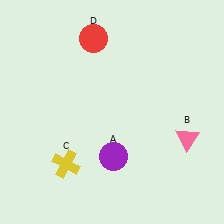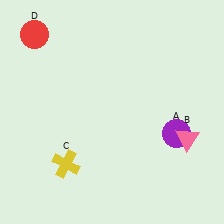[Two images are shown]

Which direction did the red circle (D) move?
The red circle (D) moved left.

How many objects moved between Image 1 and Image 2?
2 objects moved between the two images.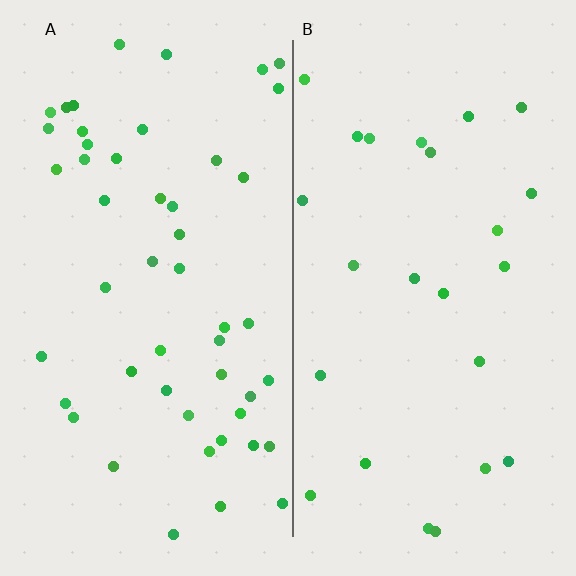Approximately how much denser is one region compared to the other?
Approximately 2.0× — region A over region B.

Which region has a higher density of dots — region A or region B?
A (the left).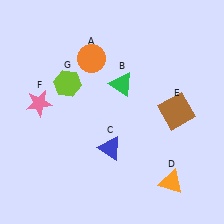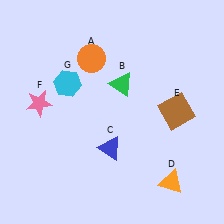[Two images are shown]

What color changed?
The hexagon (G) changed from lime in Image 1 to cyan in Image 2.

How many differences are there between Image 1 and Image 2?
There is 1 difference between the two images.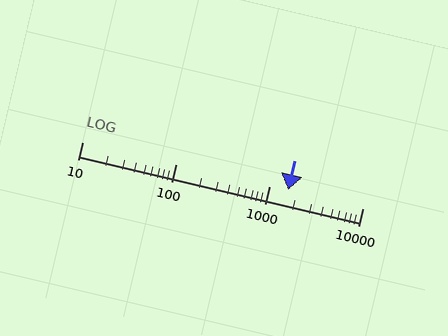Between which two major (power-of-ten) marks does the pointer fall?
The pointer is between 1000 and 10000.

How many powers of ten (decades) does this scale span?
The scale spans 3 decades, from 10 to 10000.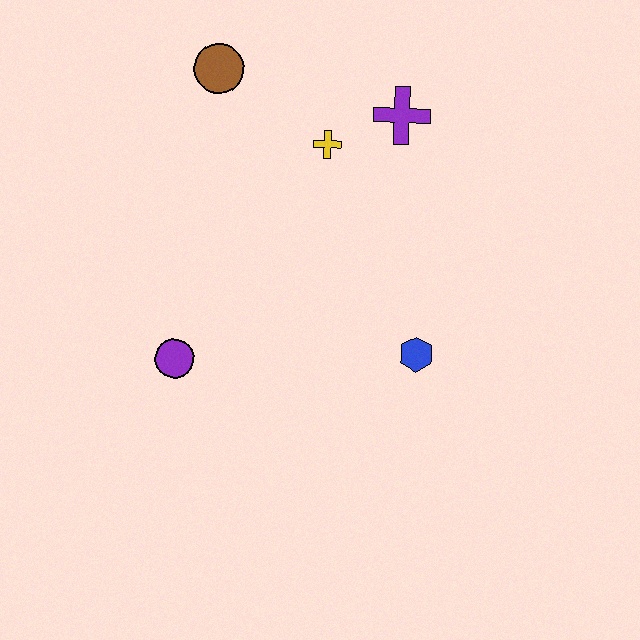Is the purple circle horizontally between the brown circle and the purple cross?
No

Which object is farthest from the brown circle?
The blue hexagon is farthest from the brown circle.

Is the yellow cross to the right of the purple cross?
No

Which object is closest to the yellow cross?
The purple cross is closest to the yellow cross.